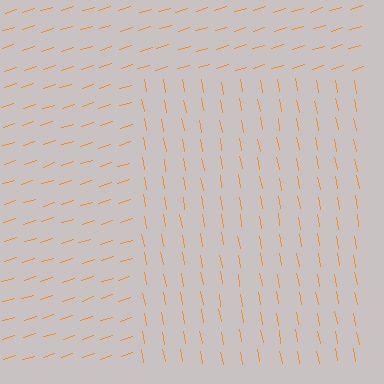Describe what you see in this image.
The image is filled with small orange line segments. A rectangle region in the image has lines oriented differently from the surrounding lines, creating a visible texture boundary.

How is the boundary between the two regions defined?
The boundary is defined purely by a change in line orientation (approximately 83 degrees difference). All lines are the same color and thickness.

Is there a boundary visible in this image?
Yes, there is a texture boundary formed by a change in line orientation.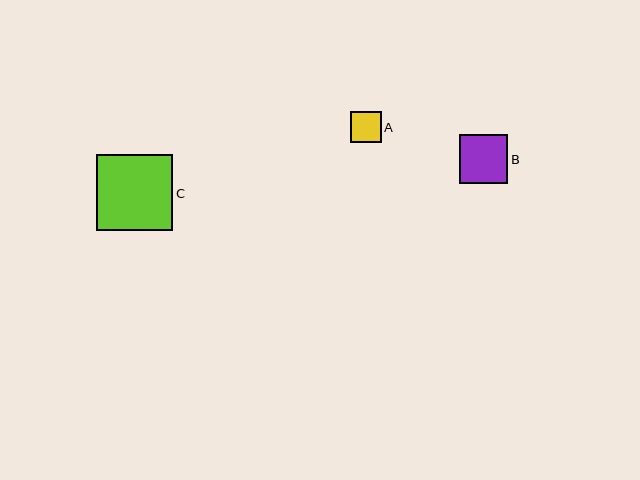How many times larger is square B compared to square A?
Square B is approximately 1.6 times the size of square A.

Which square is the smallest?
Square A is the smallest with a size of approximately 31 pixels.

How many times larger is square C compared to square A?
Square C is approximately 2.5 times the size of square A.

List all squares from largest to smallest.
From largest to smallest: C, B, A.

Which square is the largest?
Square C is the largest with a size of approximately 76 pixels.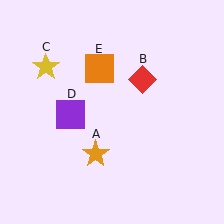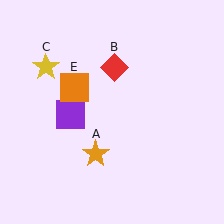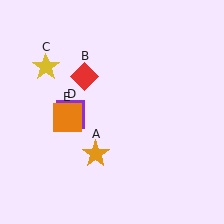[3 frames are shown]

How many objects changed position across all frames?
2 objects changed position: red diamond (object B), orange square (object E).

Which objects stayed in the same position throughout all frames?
Orange star (object A) and yellow star (object C) and purple square (object D) remained stationary.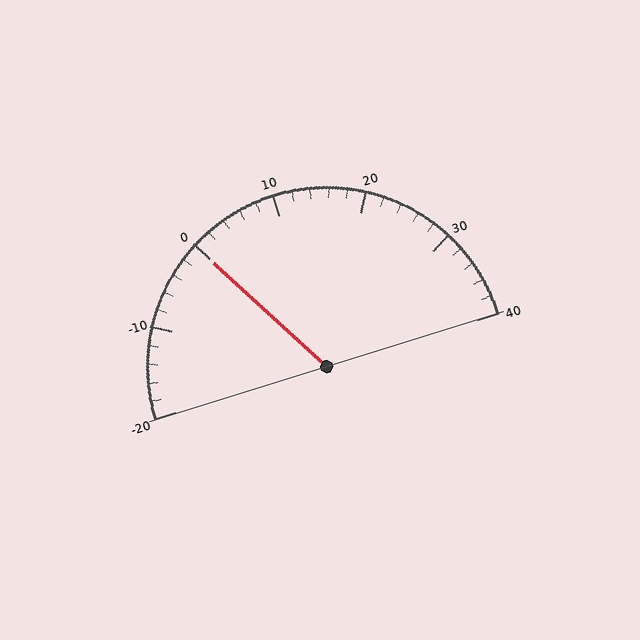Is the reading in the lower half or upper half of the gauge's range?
The reading is in the lower half of the range (-20 to 40).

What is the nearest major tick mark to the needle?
The nearest major tick mark is 0.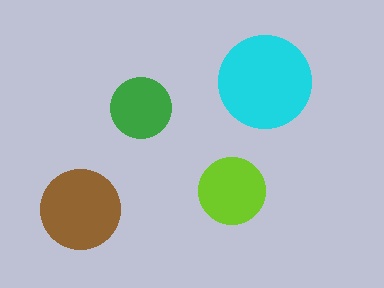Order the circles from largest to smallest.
the cyan one, the brown one, the lime one, the green one.